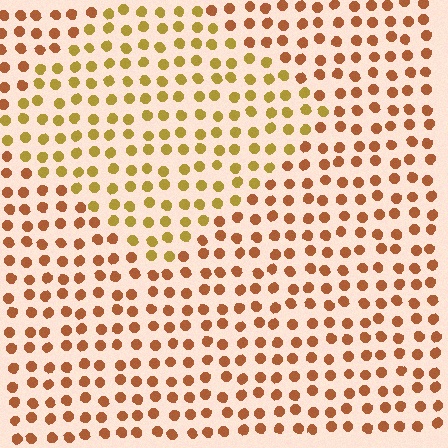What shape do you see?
I see a diamond.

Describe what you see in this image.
The image is filled with small brown elements in a uniform arrangement. A diamond-shaped region is visible where the elements are tinted to a slightly different hue, forming a subtle color boundary.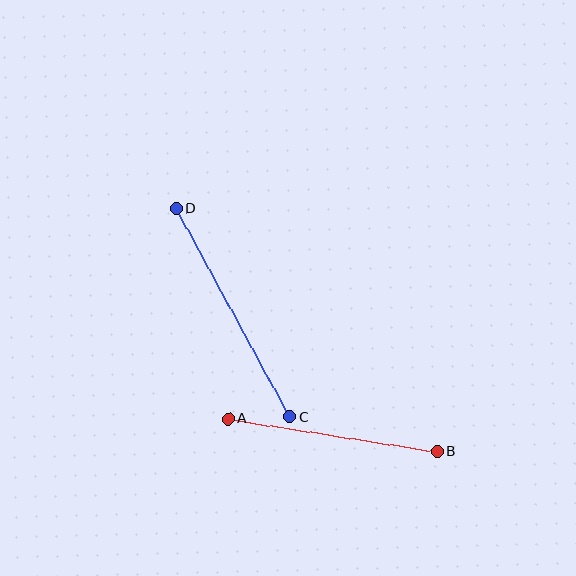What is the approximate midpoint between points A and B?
The midpoint is at approximately (333, 435) pixels.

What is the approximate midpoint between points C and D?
The midpoint is at approximately (233, 313) pixels.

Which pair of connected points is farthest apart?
Points C and D are farthest apart.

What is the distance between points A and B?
The distance is approximately 211 pixels.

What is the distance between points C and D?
The distance is approximately 238 pixels.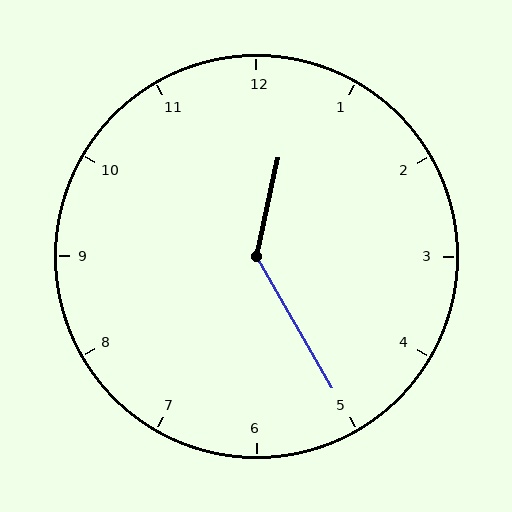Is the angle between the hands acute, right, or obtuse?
It is obtuse.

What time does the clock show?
12:25.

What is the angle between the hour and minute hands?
Approximately 138 degrees.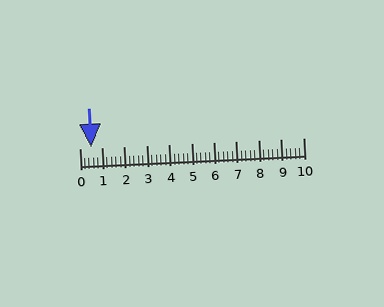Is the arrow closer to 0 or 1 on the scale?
The arrow is closer to 1.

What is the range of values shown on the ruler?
The ruler shows values from 0 to 10.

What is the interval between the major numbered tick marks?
The major tick marks are spaced 1 units apart.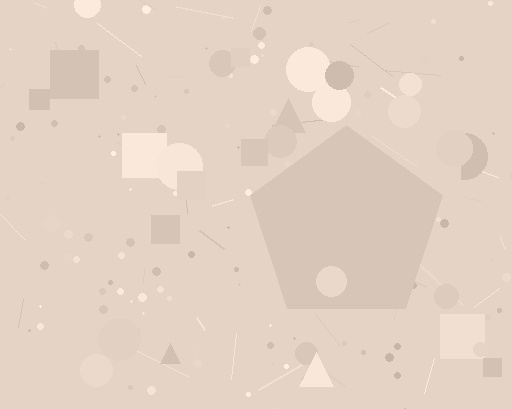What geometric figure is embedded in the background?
A pentagon is embedded in the background.